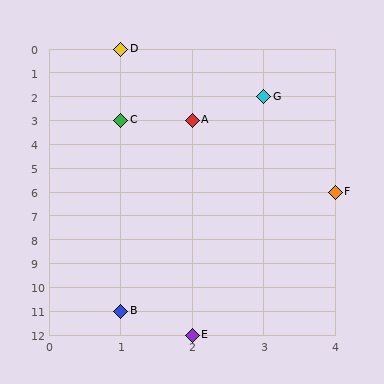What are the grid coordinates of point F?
Point F is at grid coordinates (4, 6).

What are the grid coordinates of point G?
Point G is at grid coordinates (3, 2).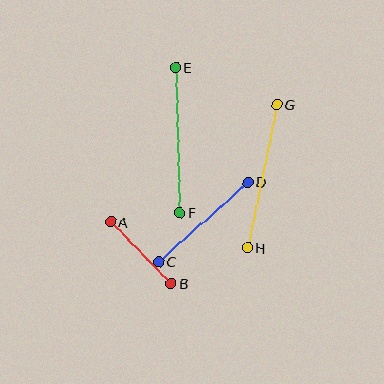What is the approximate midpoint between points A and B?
The midpoint is at approximately (141, 252) pixels.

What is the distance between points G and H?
The distance is approximately 146 pixels.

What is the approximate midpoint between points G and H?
The midpoint is at approximately (262, 176) pixels.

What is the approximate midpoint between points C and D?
The midpoint is at approximately (203, 222) pixels.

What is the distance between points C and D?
The distance is approximately 120 pixels.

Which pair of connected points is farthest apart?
Points G and H are farthest apart.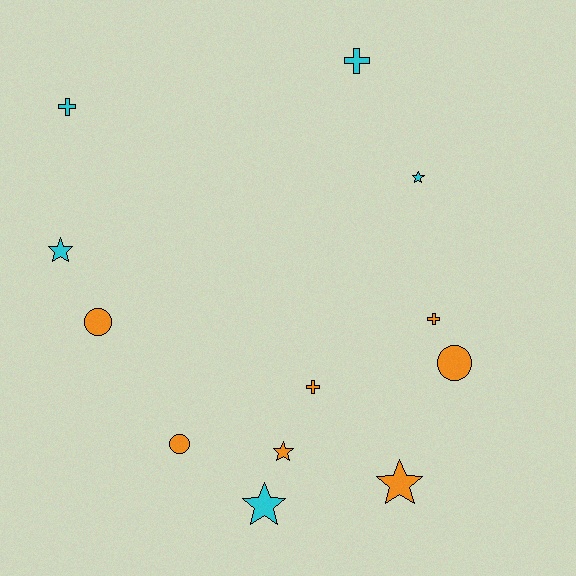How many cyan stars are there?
There are 3 cyan stars.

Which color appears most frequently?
Orange, with 7 objects.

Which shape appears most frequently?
Star, with 5 objects.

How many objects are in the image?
There are 12 objects.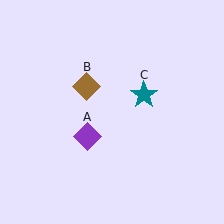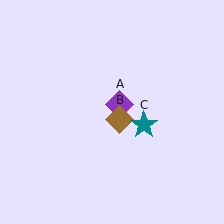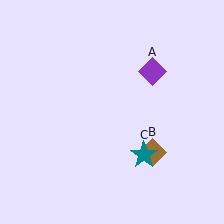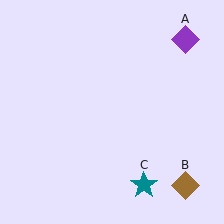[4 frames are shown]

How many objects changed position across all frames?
3 objects changed position: purple diamond (object A), brown diamond (object B), teal star (object C).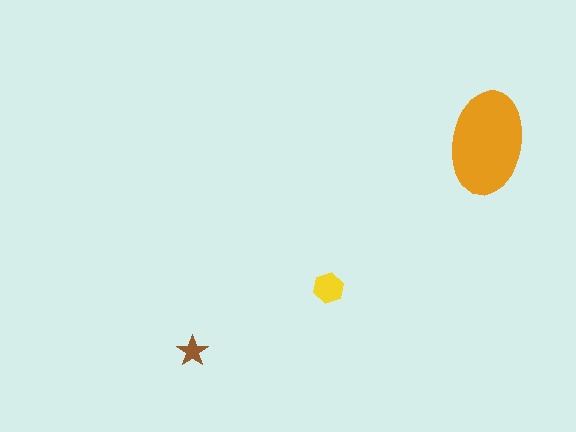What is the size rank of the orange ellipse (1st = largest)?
1st.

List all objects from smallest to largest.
The brown star, the yellow hexagon, the orange ellipse.